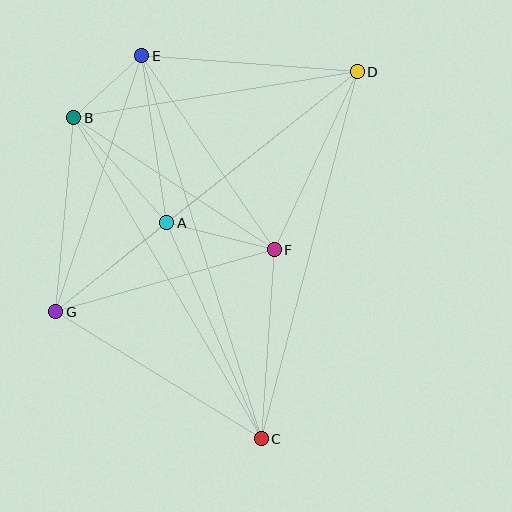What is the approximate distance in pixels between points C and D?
The distance between C and D is approximately 379 pixels.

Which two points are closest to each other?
Points B and E are closest to each other.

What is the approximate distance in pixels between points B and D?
The distance between B and D is approximately 287 pixels.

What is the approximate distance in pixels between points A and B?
The distance between A and B is approximately 140 pixels.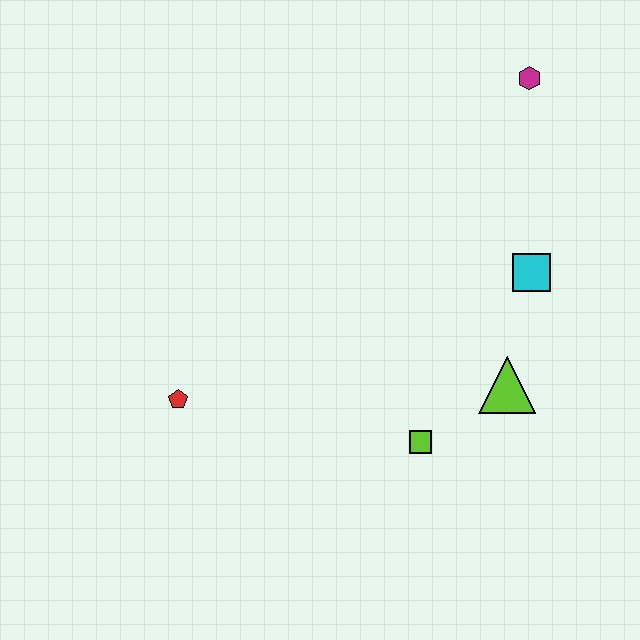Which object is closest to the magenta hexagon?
The cyan square is closest to the magenta hexagon.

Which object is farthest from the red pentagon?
The magenta hexagon is farthest from the red pentagon.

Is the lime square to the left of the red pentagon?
No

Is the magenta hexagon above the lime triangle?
Yes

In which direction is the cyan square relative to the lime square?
The cyan square is above the lime square.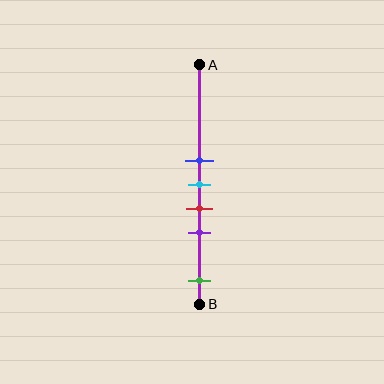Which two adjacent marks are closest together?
The blue and cyan marks are the closest adjacent pair.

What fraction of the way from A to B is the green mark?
The green mark is approximately 90% (0.9) of the way from A to B.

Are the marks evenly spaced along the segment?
No, the marks are not evenly spaced.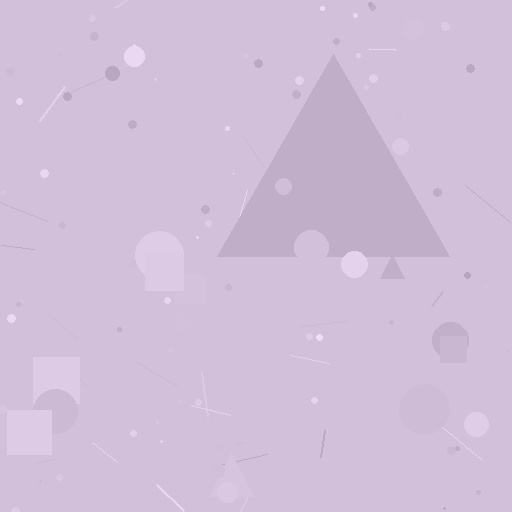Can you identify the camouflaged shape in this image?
The camouflaged shape is a triangle.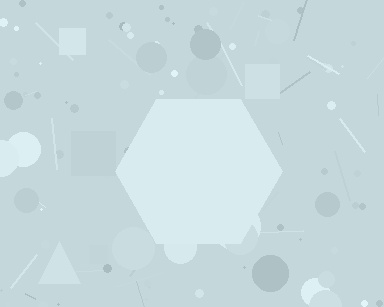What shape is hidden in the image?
A hexagon is hidden in the image.